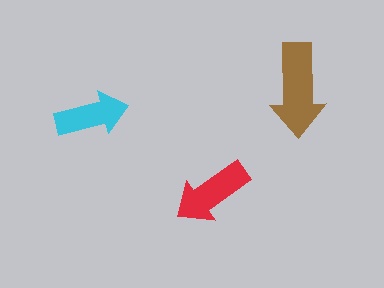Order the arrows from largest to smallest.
the brown one, the red one, the cyan one.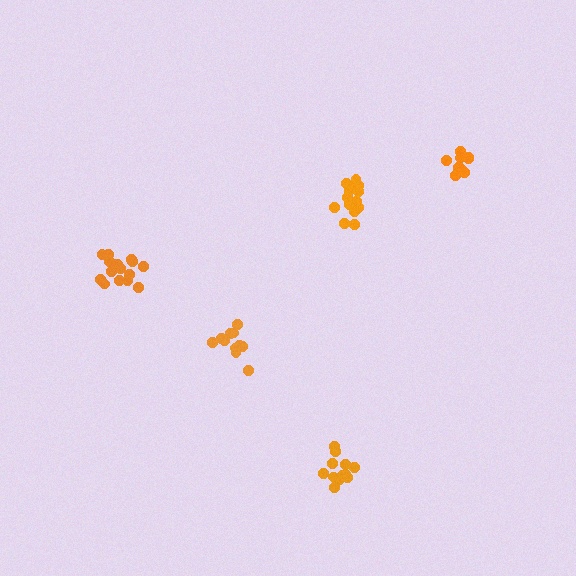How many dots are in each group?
Group 1: 11 dots, Group 2: 15 dots, Group 3: 15 dots, Group 4: 10 dots, Group 5: 12 dots (63 total).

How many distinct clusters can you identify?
There are 5 distinct clusters.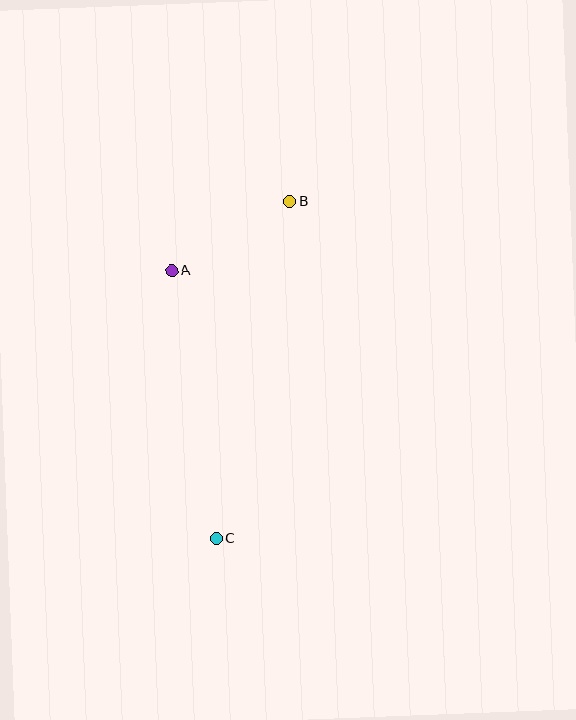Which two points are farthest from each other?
Points B and C are farthest from each other.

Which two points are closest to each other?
Points A and B are closest to each other.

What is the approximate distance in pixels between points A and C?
The distance between A and C is approximately 272 pixels.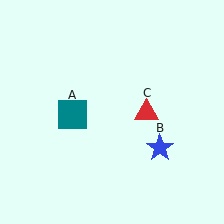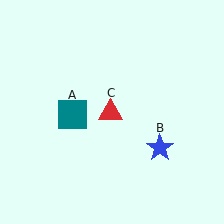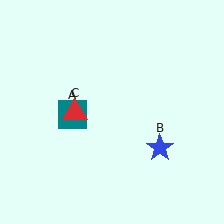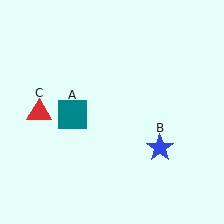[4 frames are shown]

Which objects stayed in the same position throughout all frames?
Teal square (object A) and blue star (object B) remained stationary.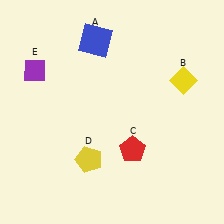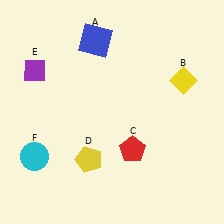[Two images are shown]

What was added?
A cyan circle (F) was added in Image 2.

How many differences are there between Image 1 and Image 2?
There is 1 difference between the two images.